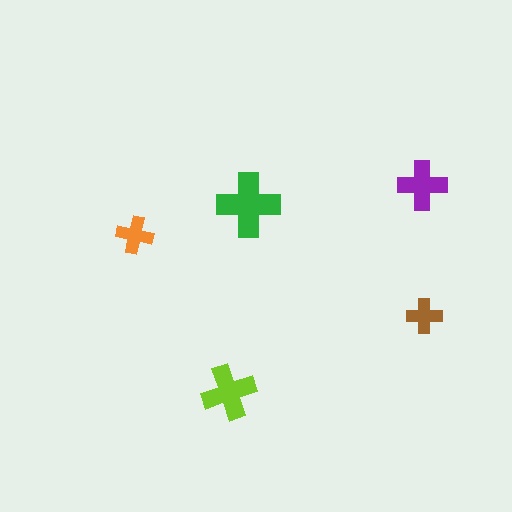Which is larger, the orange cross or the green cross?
The green one.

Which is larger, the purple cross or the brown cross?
The purple one.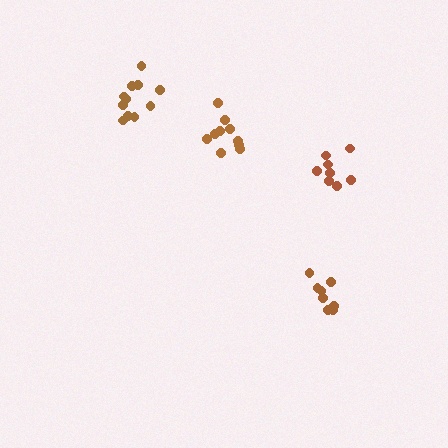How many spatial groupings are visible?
There are 4 spatial groupings.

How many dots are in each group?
Group 1: 8 dots, Group 2: 8 dots, Group 3: 11 dots, Group 4: 11 dots (38 total).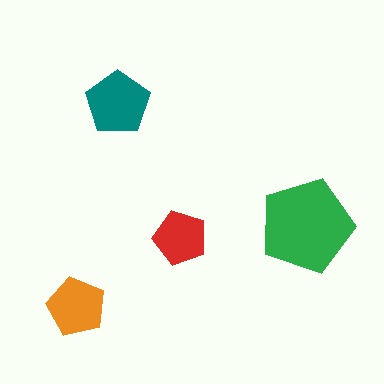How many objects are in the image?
There are 4 objects in the image.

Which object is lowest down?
The orange pentagon is bottommost.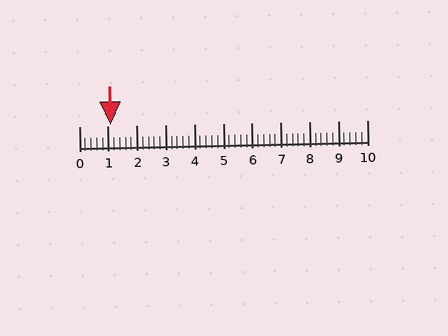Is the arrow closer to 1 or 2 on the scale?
The arrow is closer to 1.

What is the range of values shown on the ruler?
The ruler shows values from 0 to 10.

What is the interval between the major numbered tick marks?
The major tick marks are spaced 1 units apart.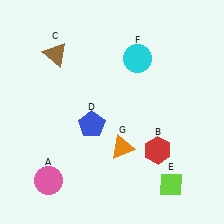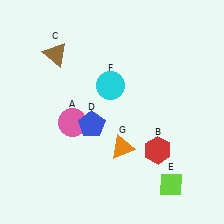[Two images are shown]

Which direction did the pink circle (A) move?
The pink circle (A) moved up.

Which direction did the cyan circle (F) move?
The cyan circle (F) moved down.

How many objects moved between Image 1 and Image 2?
2 objects moved between the two images.